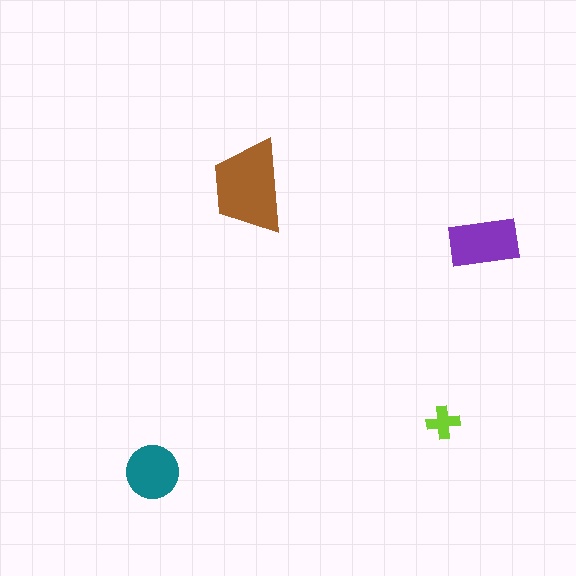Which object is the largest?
The brown trapezoid.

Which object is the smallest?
The lime cross.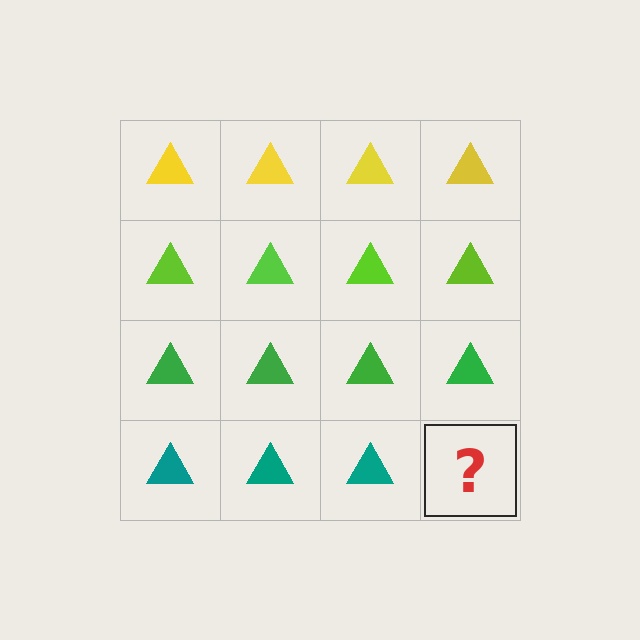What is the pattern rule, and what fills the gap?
The rule is that each row has a consistent color. The gap should be filled with a teal triangle.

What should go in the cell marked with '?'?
The missing cell should contain a teal triangle.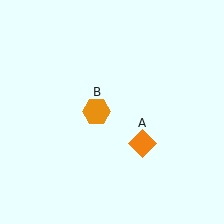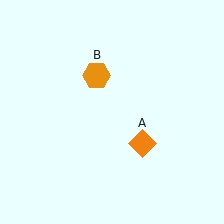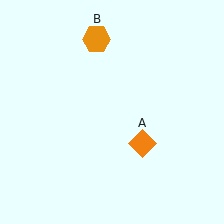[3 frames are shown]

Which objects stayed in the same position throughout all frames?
Orange diamond (object A) remained stationary.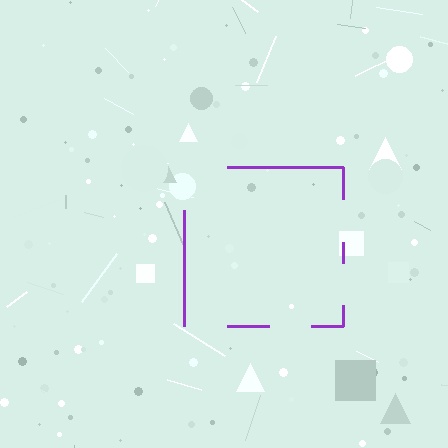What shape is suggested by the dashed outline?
The dashed outline suggests a square.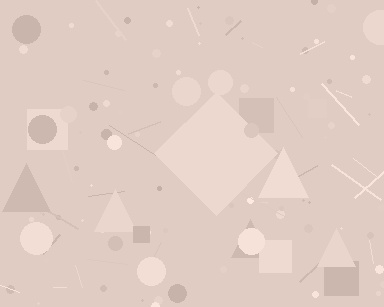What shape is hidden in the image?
A diamond is hidden in the image.